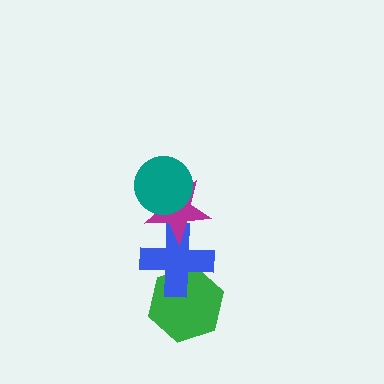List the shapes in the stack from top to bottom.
From top to bottom: the teal circle, the magenta star, the blue cross, the green hexagon.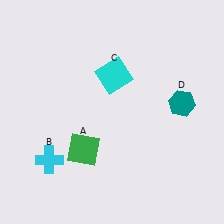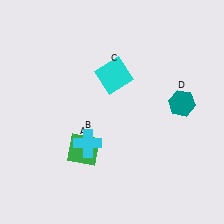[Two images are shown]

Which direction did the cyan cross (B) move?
The cyan cross (B) moved right.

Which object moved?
The cyan cross (B) moved right.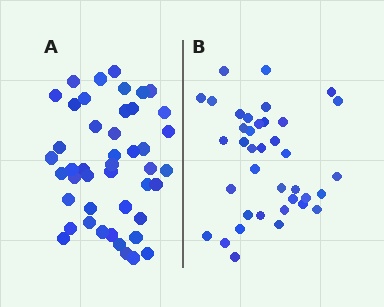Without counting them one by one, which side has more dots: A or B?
Region A (the left region) has more dots.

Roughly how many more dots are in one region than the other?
Region A has roughly 8 or so more dots than region B.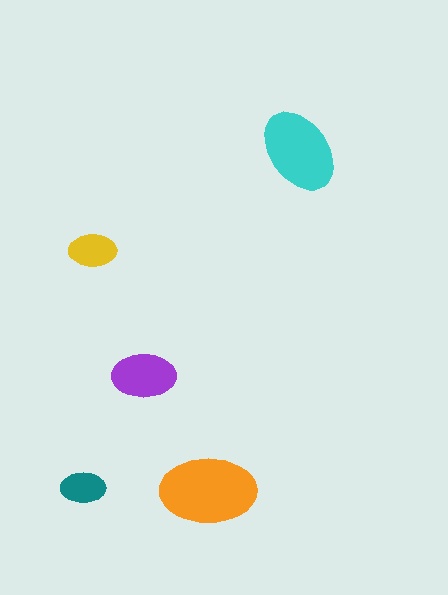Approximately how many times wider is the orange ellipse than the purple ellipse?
About 1.5 times wider.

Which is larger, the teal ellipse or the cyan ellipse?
The cyan one.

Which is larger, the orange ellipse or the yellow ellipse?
The orange one.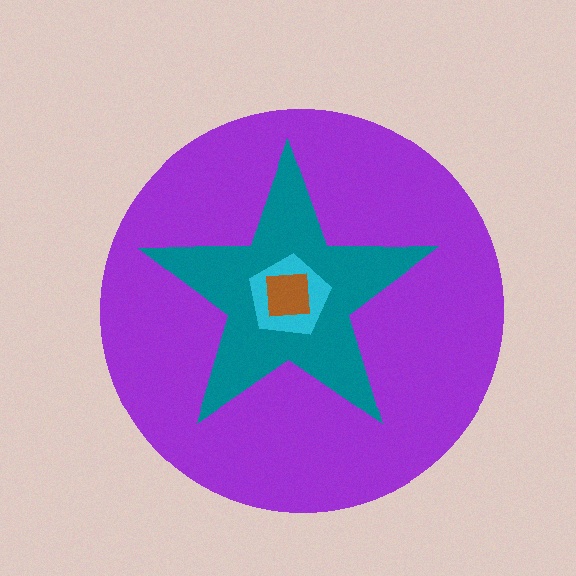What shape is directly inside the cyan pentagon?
The brown square.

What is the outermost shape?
The purple circle.